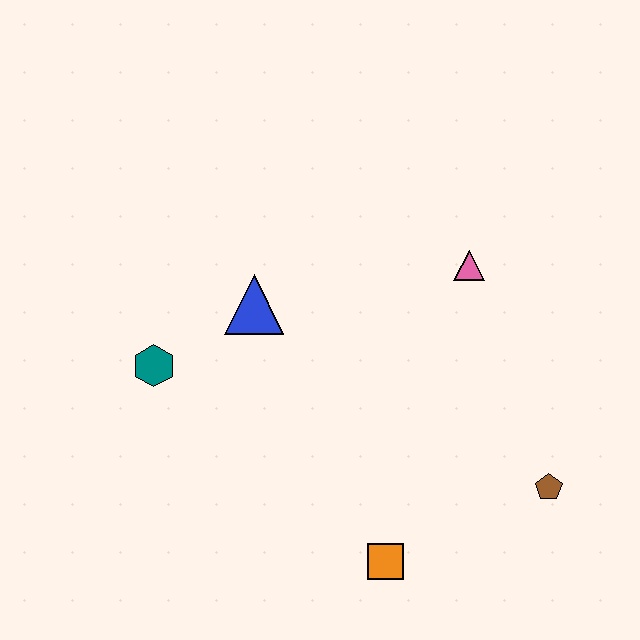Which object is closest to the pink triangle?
The blue triangle is closest to the pink triangle.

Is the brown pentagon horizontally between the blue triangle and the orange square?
No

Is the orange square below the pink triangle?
Yes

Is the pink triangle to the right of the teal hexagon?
Yes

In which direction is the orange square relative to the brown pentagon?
The orange square is to the left of the brown pentagon.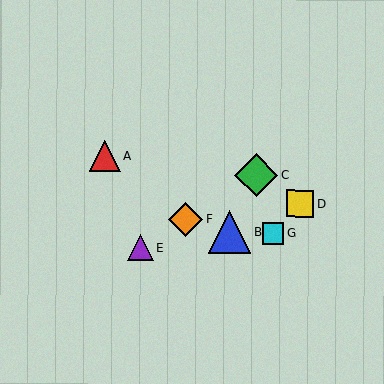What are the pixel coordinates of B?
Object B is at (229, 232).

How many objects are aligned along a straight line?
3 objects (C, E, F) are aligned along a straight line.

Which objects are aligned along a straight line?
Objects C, E, F are aligned along a straight line.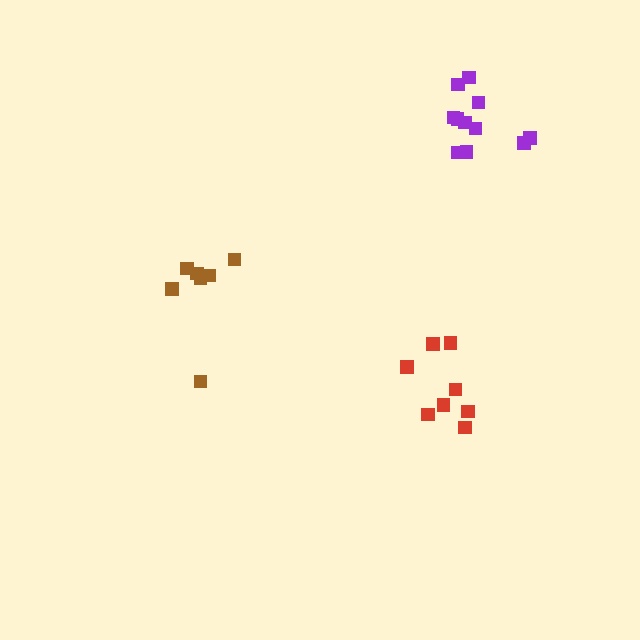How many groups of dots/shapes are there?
There are 3 groups.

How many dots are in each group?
Group 1: 8 dots, Group 2: 7 dots, Group 3: 11 dots (26 total).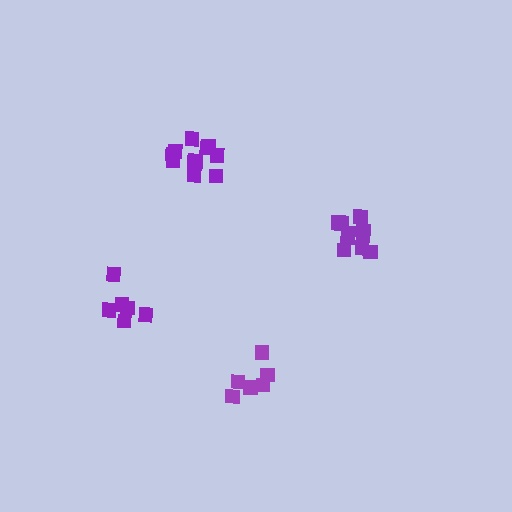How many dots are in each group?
Group 1: 10 dots, Group 2: 11 dots, Group 3: 6 dots, Group 4: 6 dots (33 total).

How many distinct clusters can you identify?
There are 4 distinct clusters.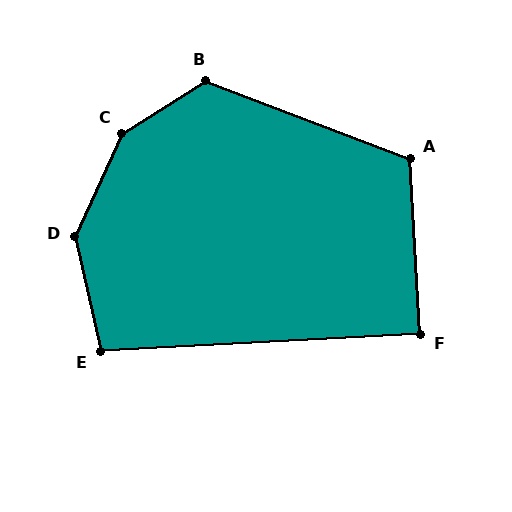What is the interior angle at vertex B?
Approximately 127 degrees (obtuse).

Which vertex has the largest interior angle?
C, at approximately 146 degrees.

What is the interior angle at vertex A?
Approximately 114 degrees (obtuse).